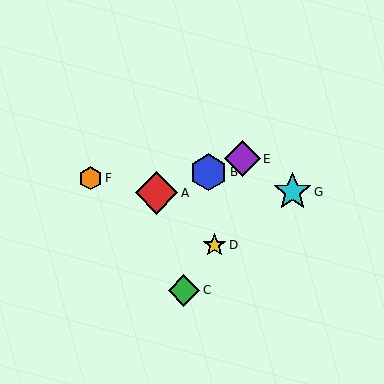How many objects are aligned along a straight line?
3 objects (A, B, E) are aligned along a straight line.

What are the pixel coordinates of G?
Object G is at (293, 192).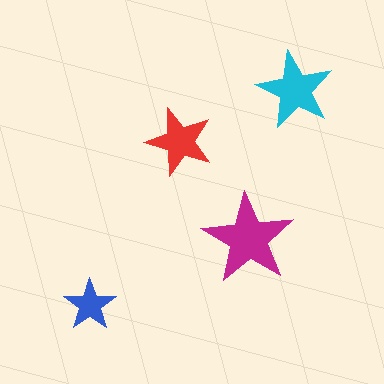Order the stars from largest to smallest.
the magenta one, the cyan one, the red one, the blue one.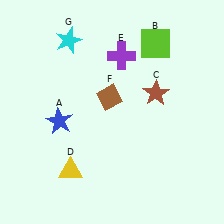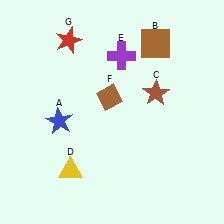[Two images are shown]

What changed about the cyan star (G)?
In Image 1, G is cyan. In Image 2, it changed to red.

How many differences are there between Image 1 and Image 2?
There are 2 differences between the two images.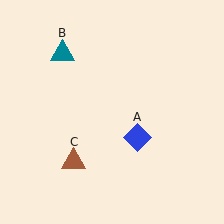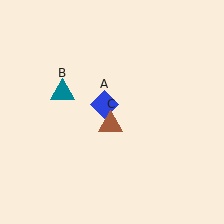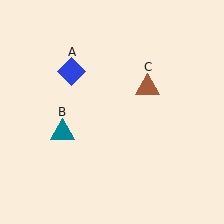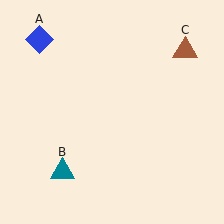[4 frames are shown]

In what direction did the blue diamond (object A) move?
The blue diamond (object A) moved up and to the left.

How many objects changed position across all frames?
3 objects changed position: blue diamond (object A), teal triangle (object B), brown triangle (object C).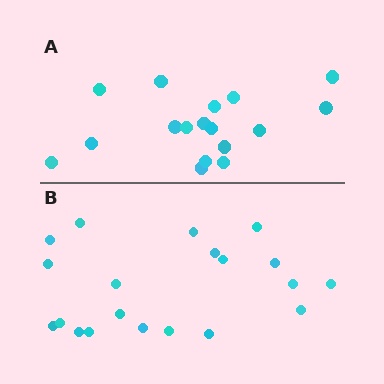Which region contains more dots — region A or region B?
Region B (the bottom region) has more dots.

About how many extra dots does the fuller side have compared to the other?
Region B has just a few more — roughly 2 or 3 more dots than region A.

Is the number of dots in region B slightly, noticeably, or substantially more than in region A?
Region B has only slightly more — the two regions are fairly close. The ratio is roughly 1.2 to 1.